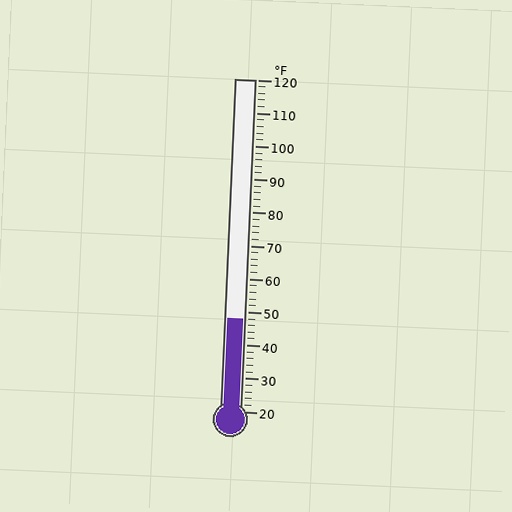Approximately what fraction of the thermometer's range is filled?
The thermometer is filled to approximately 30% of its range.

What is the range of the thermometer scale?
The thermometer scale ranges from 20°F to 120°F.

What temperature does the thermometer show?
The thermometer shows approximately 48°F.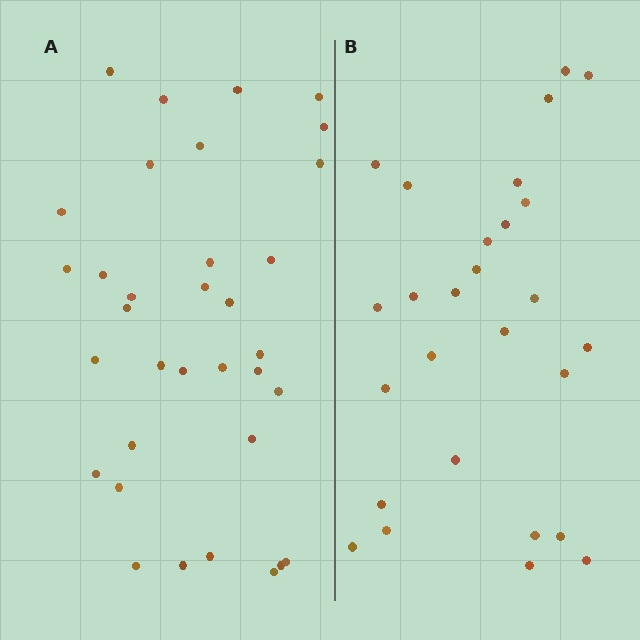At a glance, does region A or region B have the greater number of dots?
Region A (the left region) has more dots.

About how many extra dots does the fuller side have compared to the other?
Region A has roughly 8 or so more dots than region B.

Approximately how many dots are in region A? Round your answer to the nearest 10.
About 30 dots. (The exact count is 34, which rounds to 30.)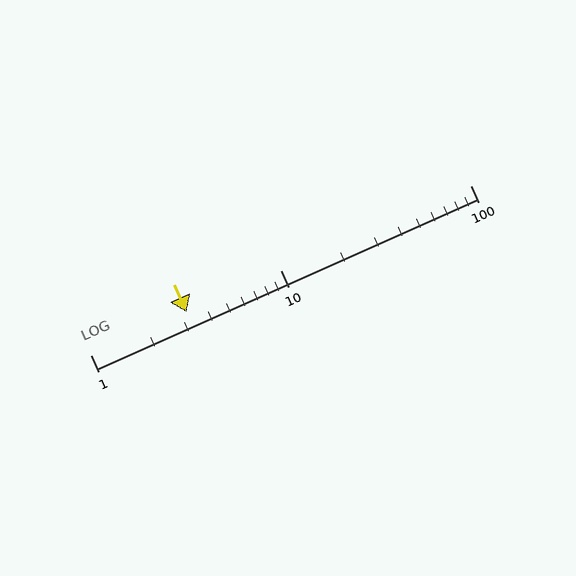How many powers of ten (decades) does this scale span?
The scale spans 2 decades, from 1 to 100.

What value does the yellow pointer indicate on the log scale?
The pointer indicates approximately 3.2.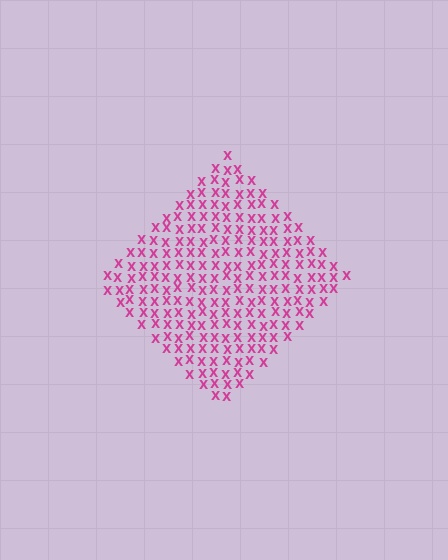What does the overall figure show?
The overall figure shows a diamond.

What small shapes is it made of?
It is made of small letter X's.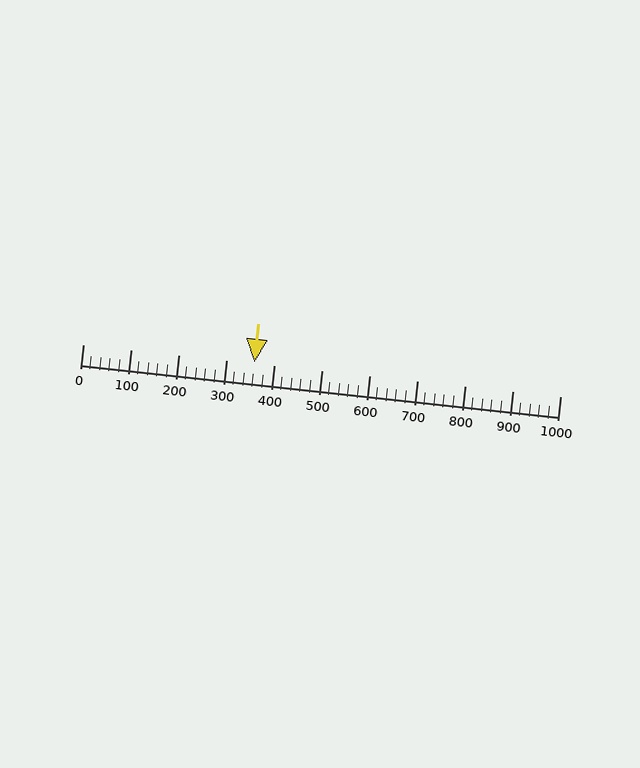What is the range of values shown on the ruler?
The ruler shows values from 0 to 1000.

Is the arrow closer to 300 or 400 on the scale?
The arrow is closer to 400.